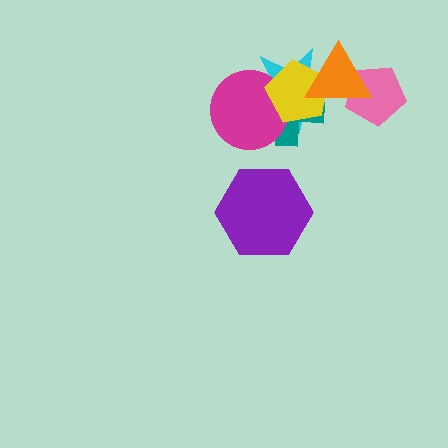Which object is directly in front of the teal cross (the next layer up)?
The magenta circle is directly in front of the teal cross.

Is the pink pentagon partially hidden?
Yes, it is partially covered by another shape.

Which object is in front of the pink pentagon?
The orange triangle is in front of the pink pentagon.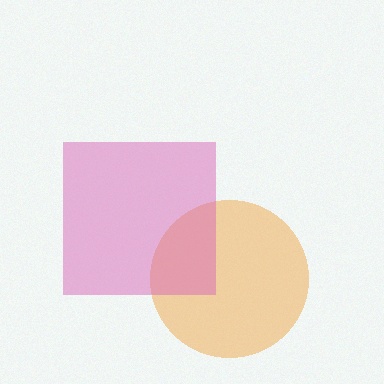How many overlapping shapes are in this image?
There are 2 overlapping shapes in the image.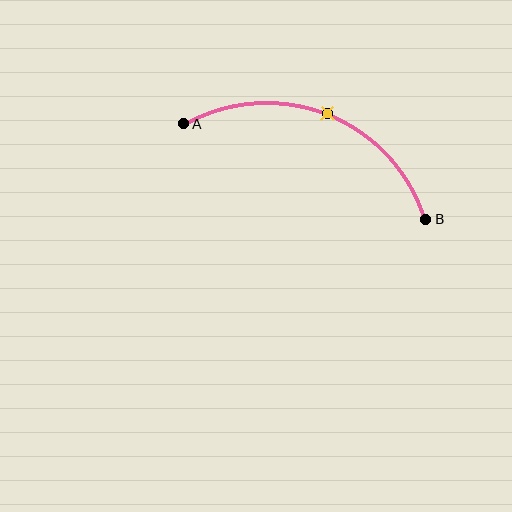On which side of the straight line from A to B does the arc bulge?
The arc bulges above the straight line connecting A and B.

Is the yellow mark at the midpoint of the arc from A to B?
Yes. The yellow mark lies on the arc at equal arc-length from both A and B — it is the arc midpoint.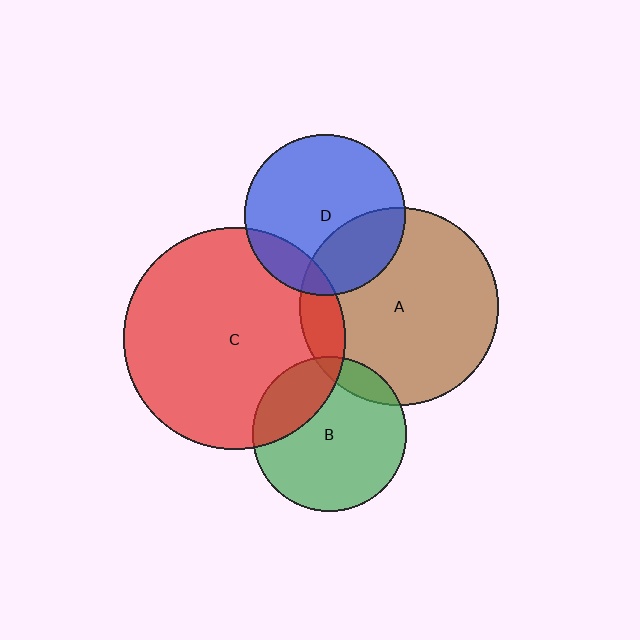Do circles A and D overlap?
Yes.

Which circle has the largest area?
Circle C (red).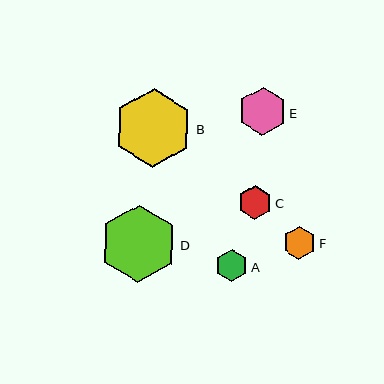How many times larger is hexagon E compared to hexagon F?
Hexagon E is approximately 1.4 times the size of hexagon F.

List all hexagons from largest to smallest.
From largest to smallest: B, D, E, C, F, A.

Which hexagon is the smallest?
Hexagon A is the smallest with a size of approximately 32 pixels.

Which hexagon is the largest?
Hexagon B is the largest with a size of approximately 79 pixels.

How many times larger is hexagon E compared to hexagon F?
Hexagon E is approximately 1.4 times the size of hexagon F.